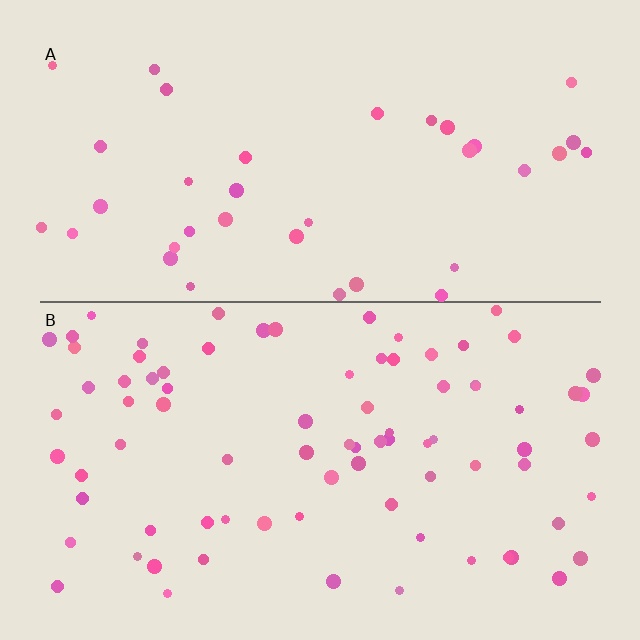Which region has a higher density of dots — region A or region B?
B (the bottom).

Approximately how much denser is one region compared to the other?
Approximately 2.2× — region B over region A.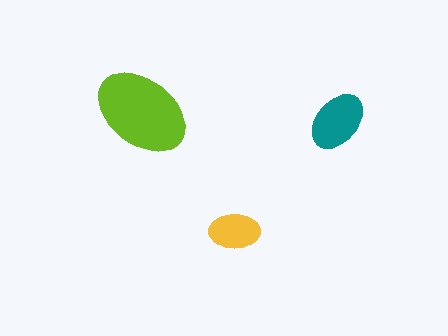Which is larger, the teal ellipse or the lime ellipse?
The lime one.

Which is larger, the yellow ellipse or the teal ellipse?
The teal one.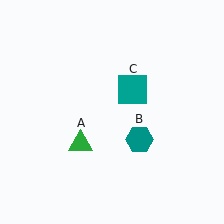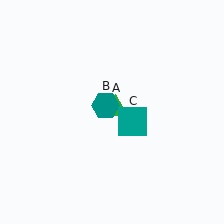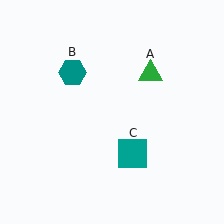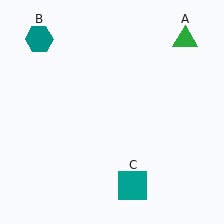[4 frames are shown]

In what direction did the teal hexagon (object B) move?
The teal hexagon (object B) moved up and to the left.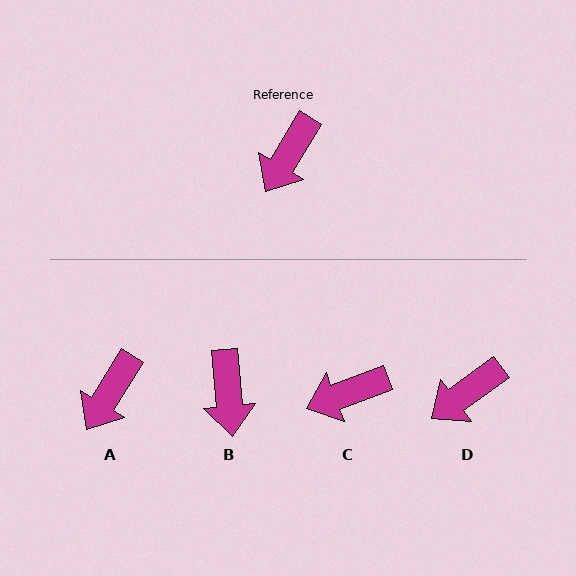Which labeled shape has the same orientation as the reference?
A.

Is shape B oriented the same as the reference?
No, it is off by about 37 degrees.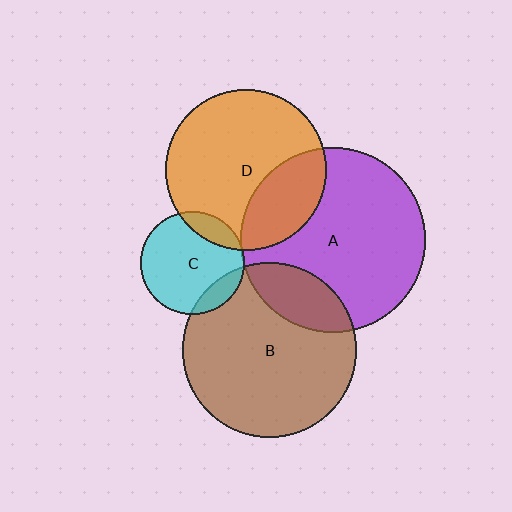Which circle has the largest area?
Circle A (purple).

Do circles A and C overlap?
Yes.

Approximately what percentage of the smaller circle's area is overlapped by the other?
Approximately 5%.